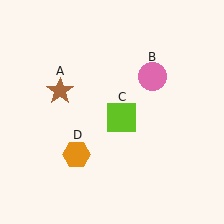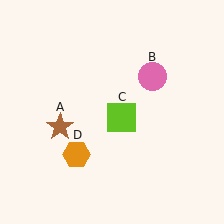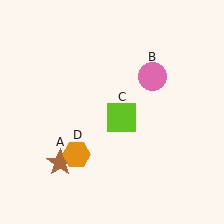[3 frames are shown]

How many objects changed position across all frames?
1 object changed position: brown star (object A).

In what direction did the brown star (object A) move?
The brown star (object A) moved down.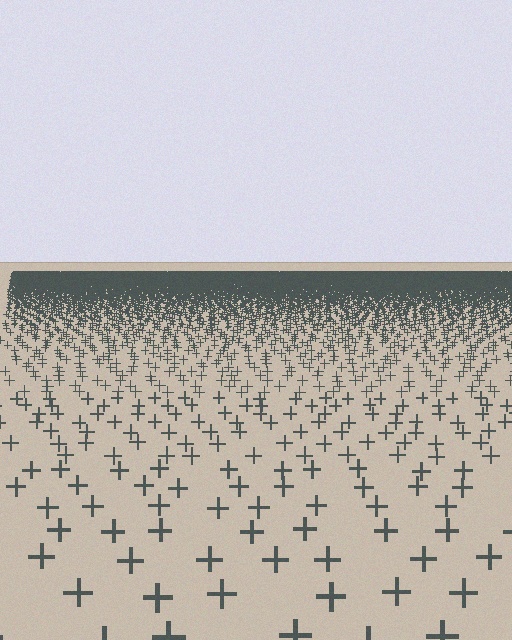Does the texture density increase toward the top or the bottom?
Density increases toward the top.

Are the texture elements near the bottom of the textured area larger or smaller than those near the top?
Larger. Near the bottom, elements are closer to the viewer and appear at a bigger on-screen size.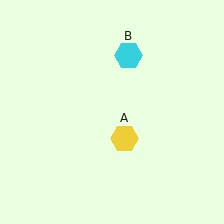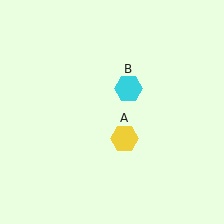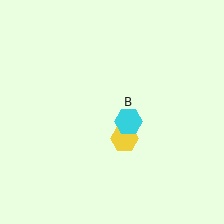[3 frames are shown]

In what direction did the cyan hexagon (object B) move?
The cyan hexagon (object B) moved down.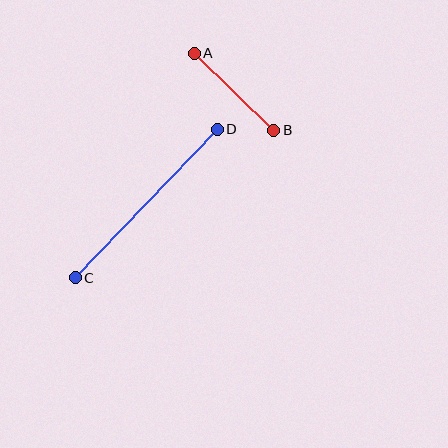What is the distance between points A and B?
The distance is approximately 111 pixels.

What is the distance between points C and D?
The distance is approximately 205 pixels.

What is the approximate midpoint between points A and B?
The midpoint is at approximately (234, 92) pixels.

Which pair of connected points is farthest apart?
Points C and D are farthest apart.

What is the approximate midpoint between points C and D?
The midpoint is at approximately (146, 203) pixels.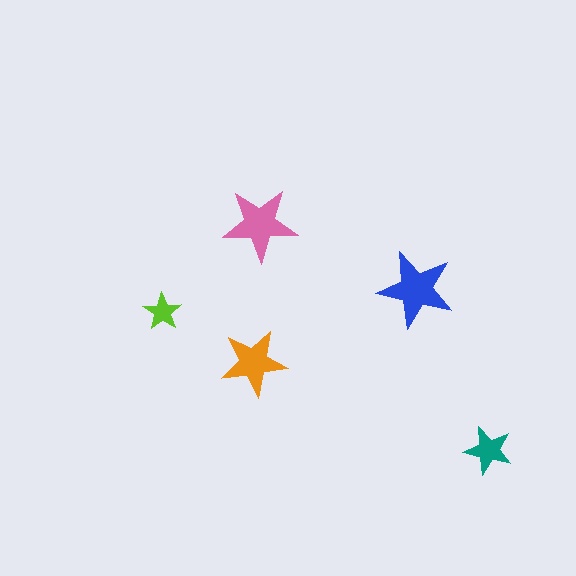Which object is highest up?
The pink star is topmost.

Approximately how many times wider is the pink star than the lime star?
About 2 times wider.